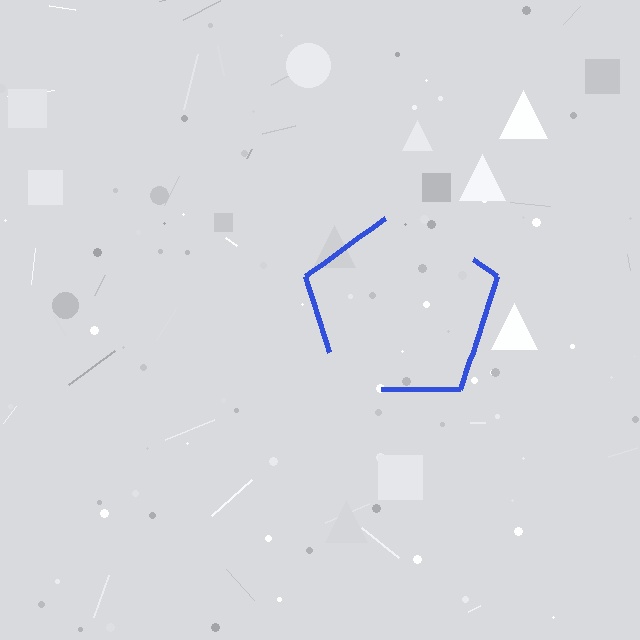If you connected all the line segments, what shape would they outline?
They would outline a pentagon.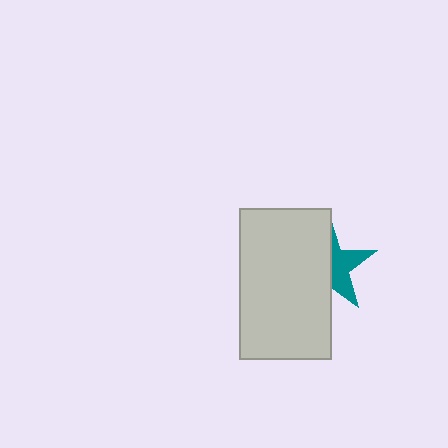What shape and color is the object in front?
The object in front is a light gray rectangle.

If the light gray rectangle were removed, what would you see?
You would see the complete teal star.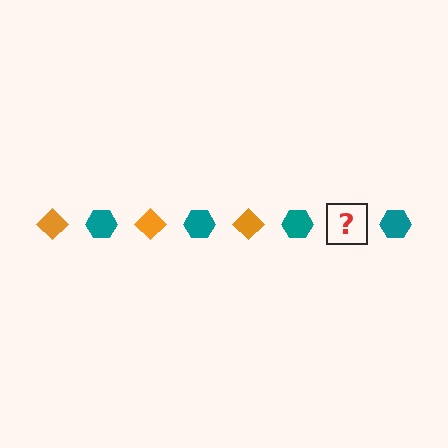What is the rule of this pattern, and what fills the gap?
The rule is that the pattern alternates between orange diamond and teal hexagon. The gap should be filled with an orange diamond.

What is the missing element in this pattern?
The missing element is an orange diamond.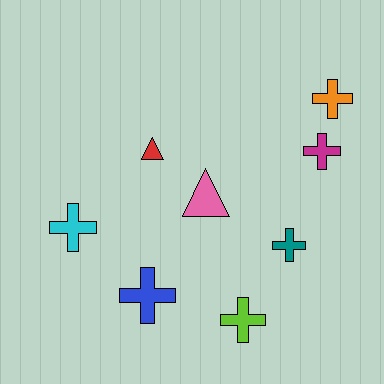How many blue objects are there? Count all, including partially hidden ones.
There is 1 blue object.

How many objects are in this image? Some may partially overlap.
There are 8 objects.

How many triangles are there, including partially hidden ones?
There are 2 triangles.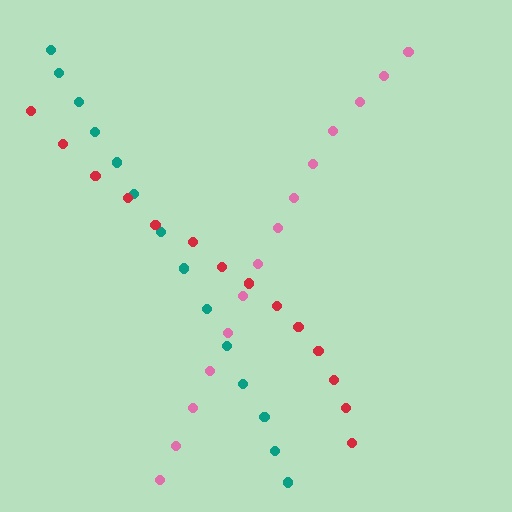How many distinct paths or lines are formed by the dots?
There are 3 distinct paths.